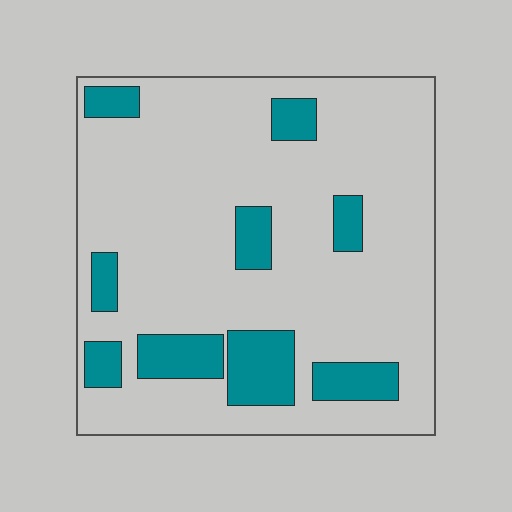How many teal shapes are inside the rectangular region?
9.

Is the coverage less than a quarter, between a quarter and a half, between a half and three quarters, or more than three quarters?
Less than a quarter.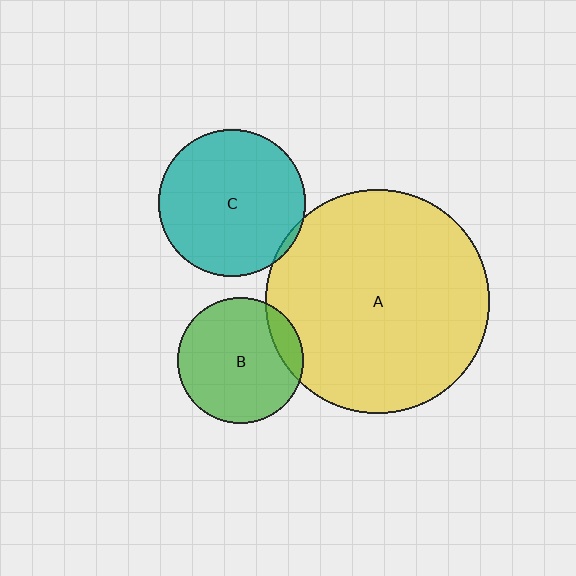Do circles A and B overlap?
Yes.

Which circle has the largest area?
Circle A (yellow).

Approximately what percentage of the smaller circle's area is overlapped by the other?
Approximately 10%.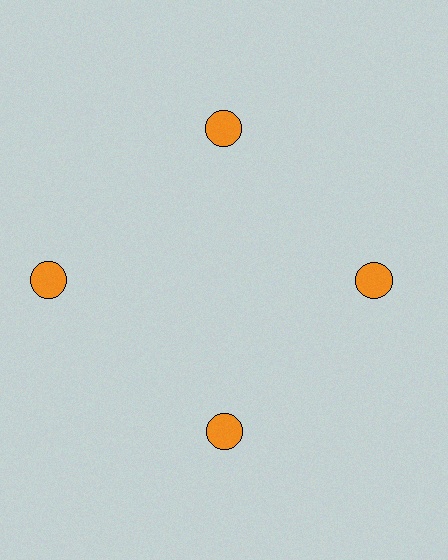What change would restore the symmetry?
The symmetry would be restored by moving it inward, back onto the ring so that all 4 circles sit at equal angles and equal distance from the center.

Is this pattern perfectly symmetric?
No. The 4 orange circles are arranged in a ring, but one element near the 9 o'clock position is pushed outward from the center, breaking the 4-fold rotational symmetry.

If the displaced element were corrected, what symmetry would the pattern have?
It would have 4-fold rotational symmetry — the pattern would map onto itself every 90 degrees.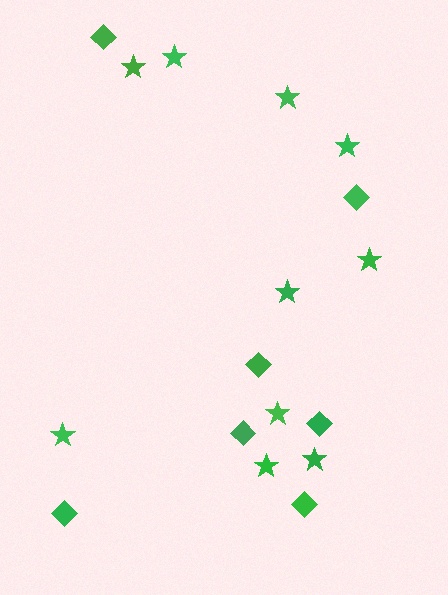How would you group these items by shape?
There are 2 groups: one group of stars (10) and one group of diamonds (7).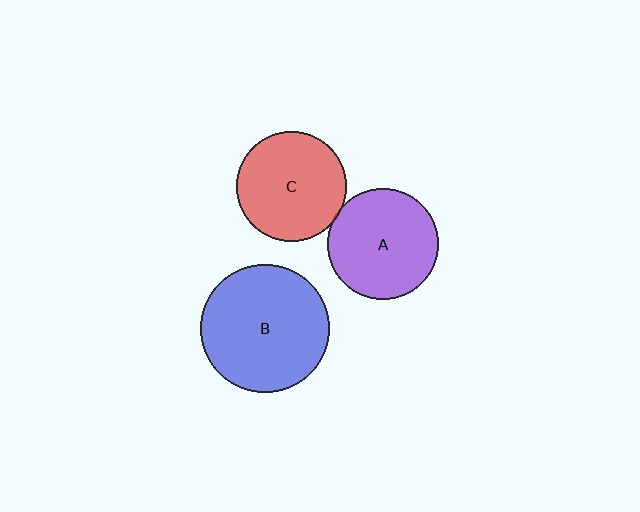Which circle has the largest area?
Circle B (blue).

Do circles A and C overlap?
Yes.